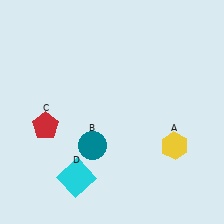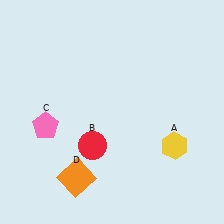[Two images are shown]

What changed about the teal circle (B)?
In Image 1, B is teal. In Image 2, it changed to red.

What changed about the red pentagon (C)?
In Image 1, C is red. In Image 2, it changed to pink.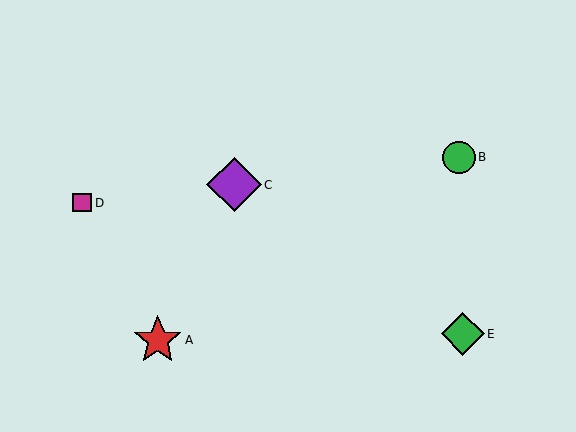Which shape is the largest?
The purple diamond (labeled C) is the largest.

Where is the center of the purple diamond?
The center of the purple diamond is at (234, 185).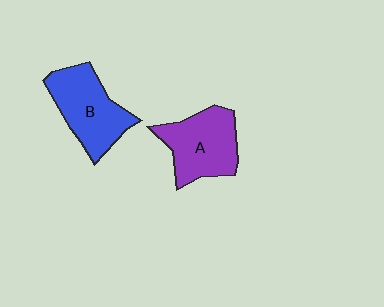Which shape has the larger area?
Shape B (blue).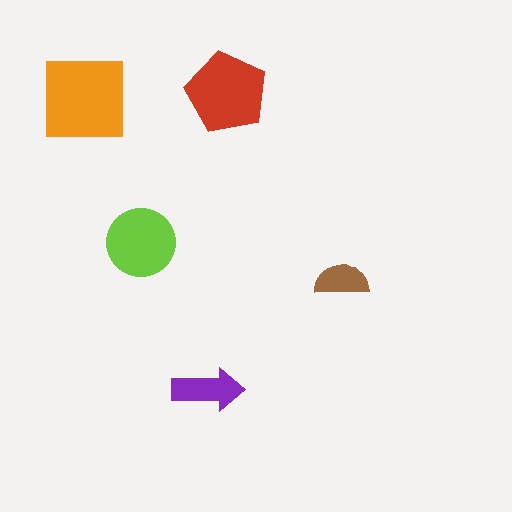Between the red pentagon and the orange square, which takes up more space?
The orange square.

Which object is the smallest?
The brown semicircle.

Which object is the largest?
The orange square.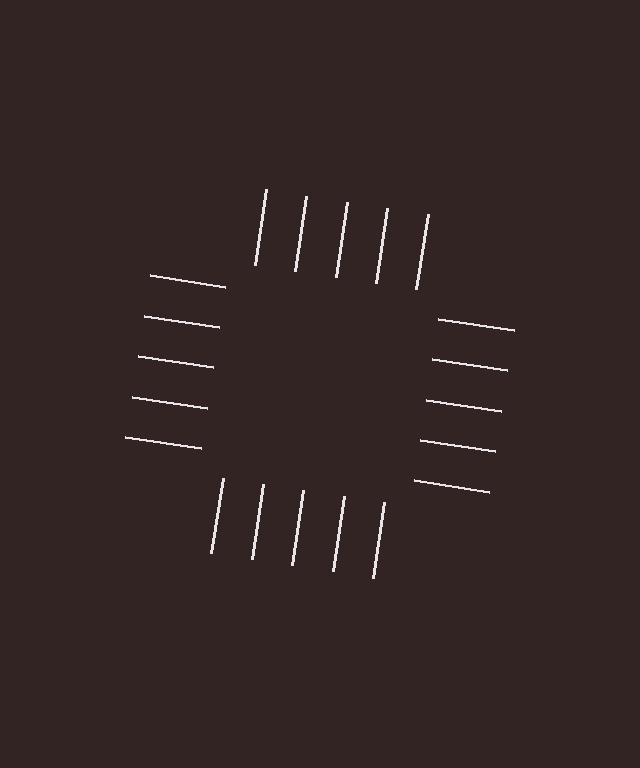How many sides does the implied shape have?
4 sides — the line-ends trace a square.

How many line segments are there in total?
20 — 5 along each of the 4 edges.